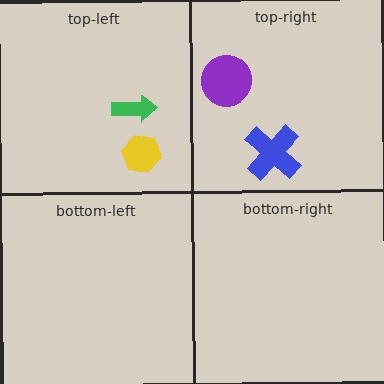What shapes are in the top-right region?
The purple circle, the blue cross.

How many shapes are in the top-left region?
2.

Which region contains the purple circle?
The top-right region.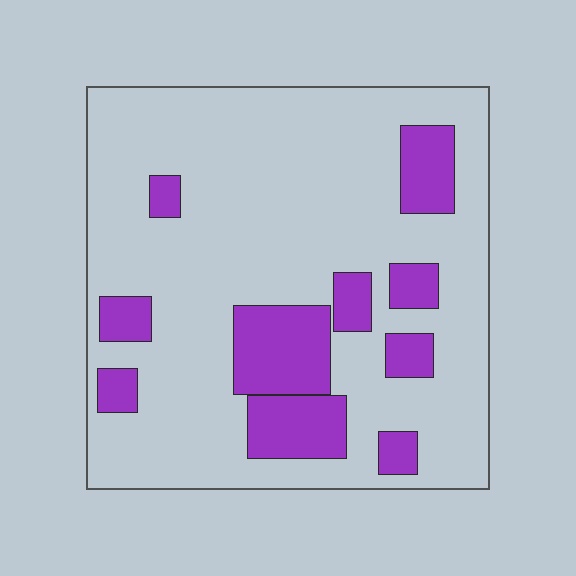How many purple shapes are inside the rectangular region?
10.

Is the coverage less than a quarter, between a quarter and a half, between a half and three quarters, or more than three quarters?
Less than a quarter.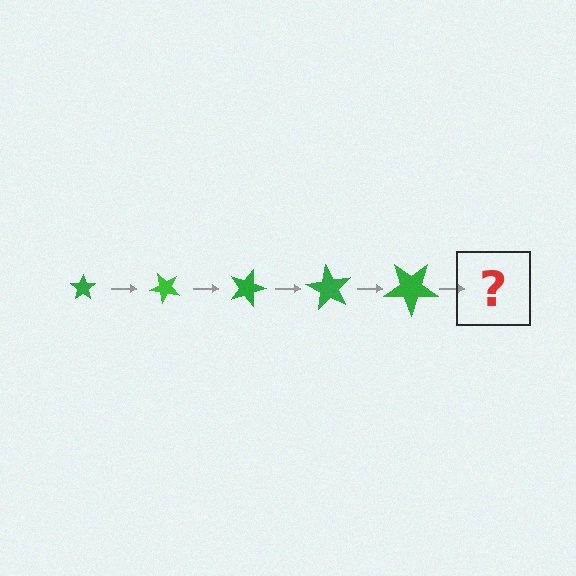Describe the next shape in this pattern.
It should be a star, larger than the previous one and rotated 225 degrees from the start.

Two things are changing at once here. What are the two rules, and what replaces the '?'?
The two rules are that the star grows larger each step and it rotates 45 degrees each step. The '?' should be a star, larger than the previous one and rotated 225 degrees from the start.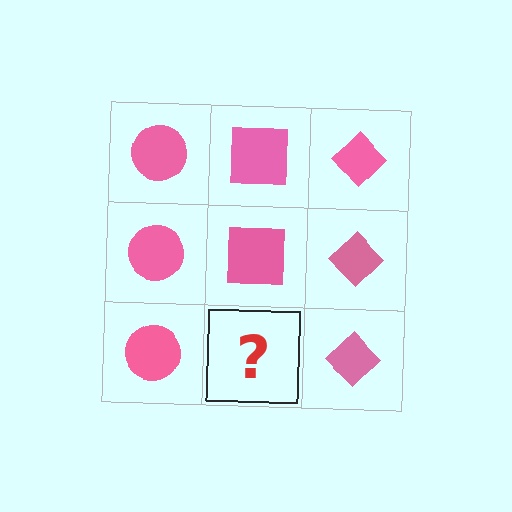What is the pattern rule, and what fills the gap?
The rule is that each column has a consistent shape. The gap should be filled with a pink square.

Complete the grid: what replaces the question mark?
The question mark should be replaced with a pink square.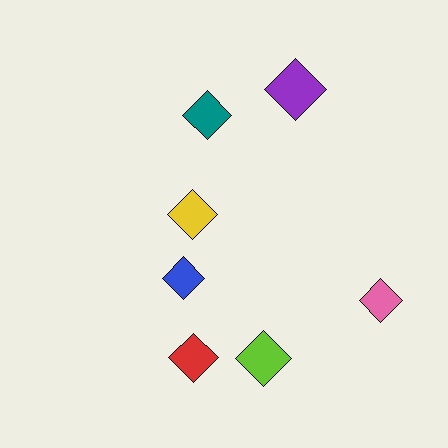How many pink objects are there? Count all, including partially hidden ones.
There is 1 pink object.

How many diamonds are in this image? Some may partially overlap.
There are 7 diamonds.